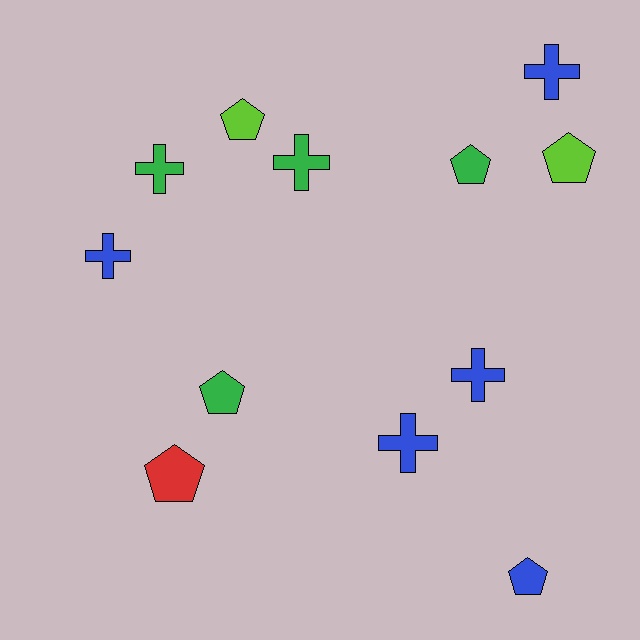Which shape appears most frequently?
Cross, with 6 objects.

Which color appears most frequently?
Blue, with 5 objects.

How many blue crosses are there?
There are 4 blue crosses.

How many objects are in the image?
There are 12 objects.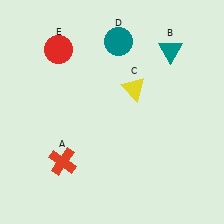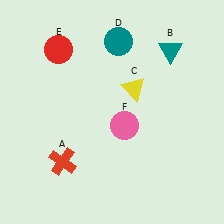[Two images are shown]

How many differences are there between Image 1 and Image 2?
There is 1 difference between the two images.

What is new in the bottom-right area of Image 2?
A pink circle (F) was added in the bottom-right area of Image 2.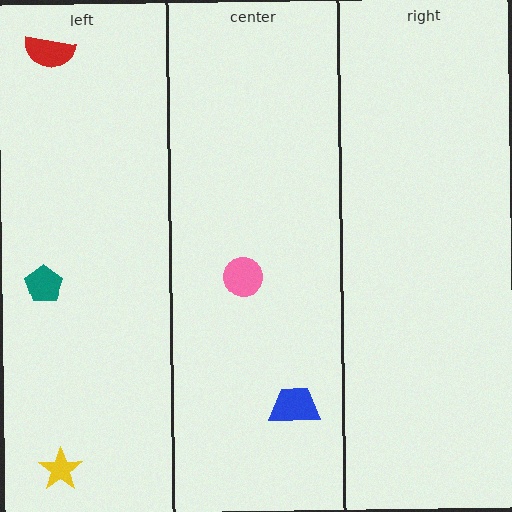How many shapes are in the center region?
2.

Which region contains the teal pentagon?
The left region.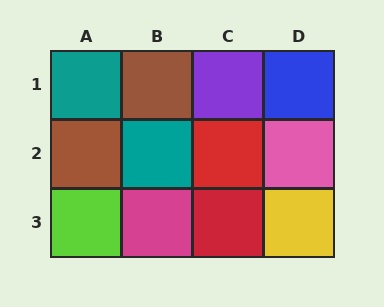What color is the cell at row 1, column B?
Brown.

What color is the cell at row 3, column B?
Magenta.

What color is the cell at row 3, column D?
Yellow.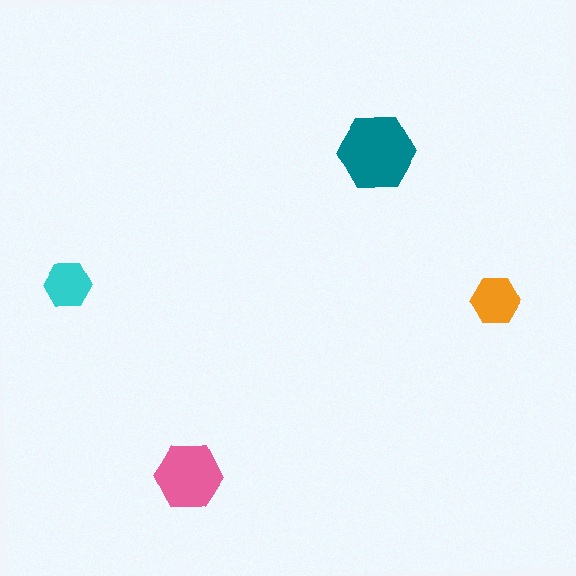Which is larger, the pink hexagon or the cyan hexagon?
The pink one.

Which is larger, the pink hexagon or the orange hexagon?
The pink one.